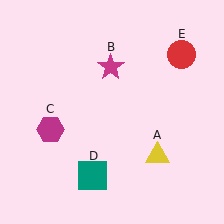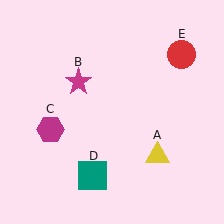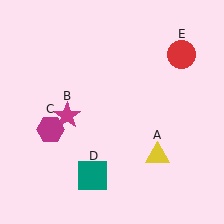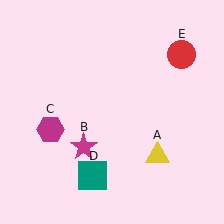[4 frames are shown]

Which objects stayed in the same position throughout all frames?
Yellow triangle (object A) and magenta hexagon (object C) and teal square (object D) and red circle (object E) remained stationary.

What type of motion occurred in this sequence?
The magenta star (object B) rotated counterclockwise around the center of the scene.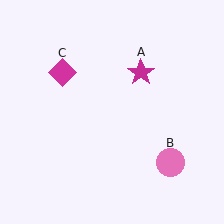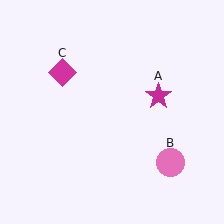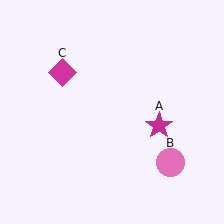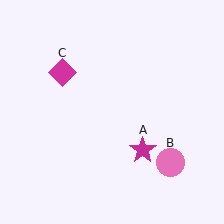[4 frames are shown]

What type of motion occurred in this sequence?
The magenta star (object A) rotated clockwise around the center of the scene.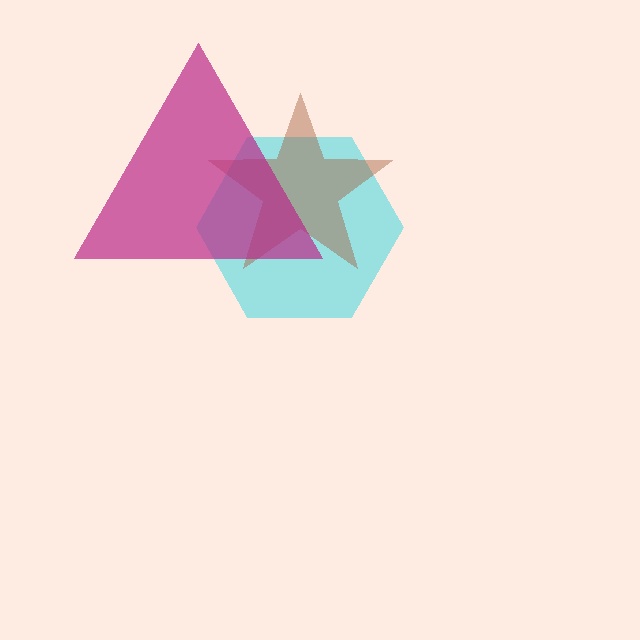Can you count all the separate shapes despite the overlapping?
Yes, there are 3 separate shapes.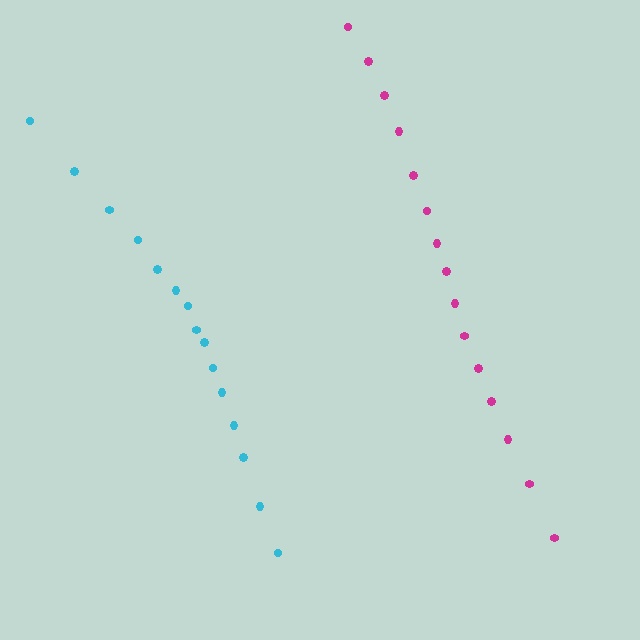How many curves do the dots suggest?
There are 2 distinct paths.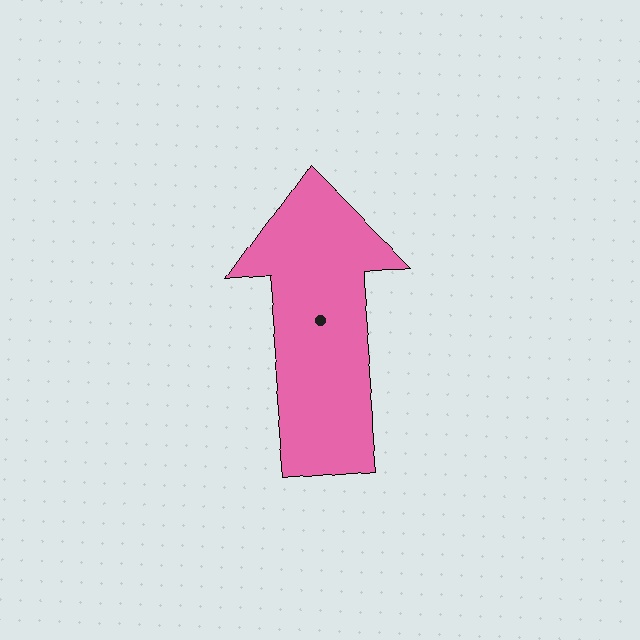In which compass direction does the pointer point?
North.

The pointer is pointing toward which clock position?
Roughly 12 o'clock.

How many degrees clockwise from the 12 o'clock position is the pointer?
Approximately 355 degrees.